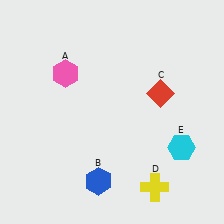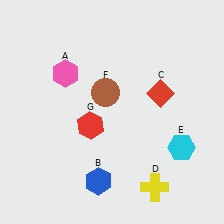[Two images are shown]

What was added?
A brown circle (F), a red hexagon (G) were added in Image 2.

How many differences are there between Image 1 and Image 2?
There are 2 differences between the two images.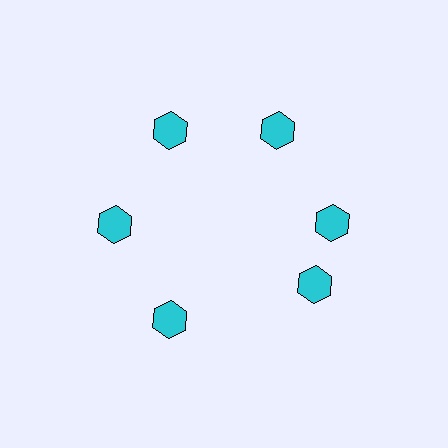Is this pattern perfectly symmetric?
No. The 6 cyan hexagons are arranged in a ring, but one element near the 5 o'clock position is rotated out of alignment along the ring, breaking the 6-fold rotational symmetry.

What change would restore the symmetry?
The symmetry would be restored by rotating it back into even spacing with its neighbors so that all 6 hexagons sit at equal angles and equal distance from the center.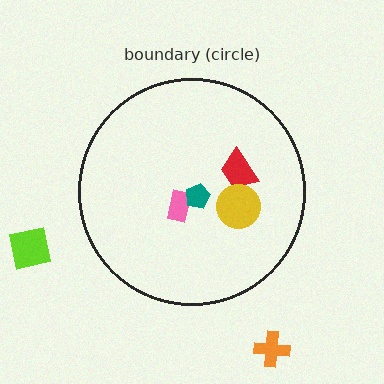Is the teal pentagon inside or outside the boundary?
Inside.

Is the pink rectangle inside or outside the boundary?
Inside.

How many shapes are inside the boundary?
4 inside, 2 outside.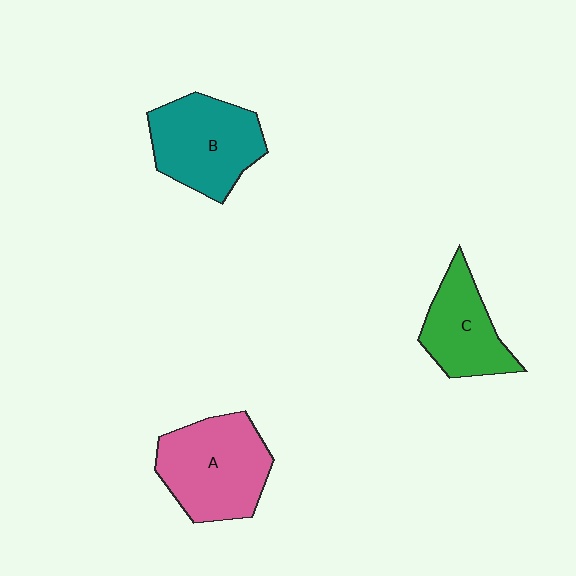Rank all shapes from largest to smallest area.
From largest to smallest: A (pink), B (teal), C (green).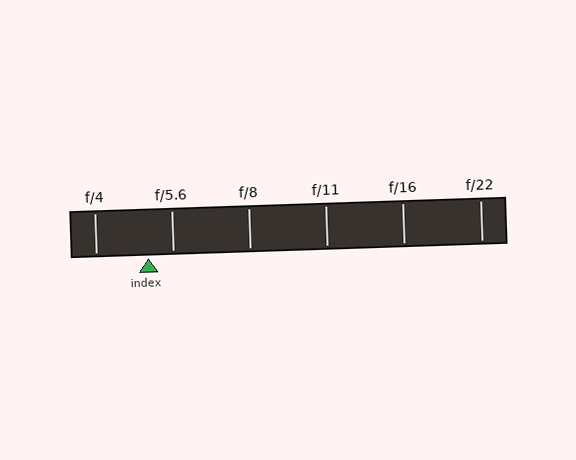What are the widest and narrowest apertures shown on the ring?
The widest aperture shown is f/4 and the narrowest is f/22.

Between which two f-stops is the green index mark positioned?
The index mark is between f/4 and f/5.6.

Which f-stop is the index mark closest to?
The index mark is closest to f/5.6.